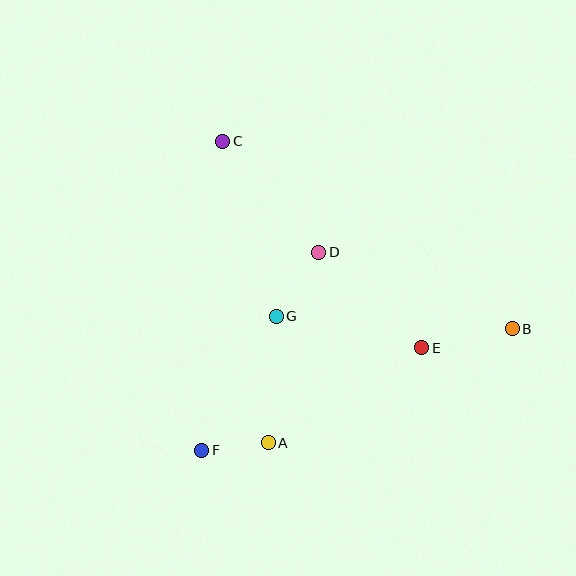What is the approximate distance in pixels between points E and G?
The distance between E and G is approximately 149 pixels.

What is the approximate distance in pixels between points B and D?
The distance between B and D is approximately 208 pixels.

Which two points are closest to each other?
Points A and F are closest to each other.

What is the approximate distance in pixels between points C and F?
The distance between C and F is approximately 310 pixels.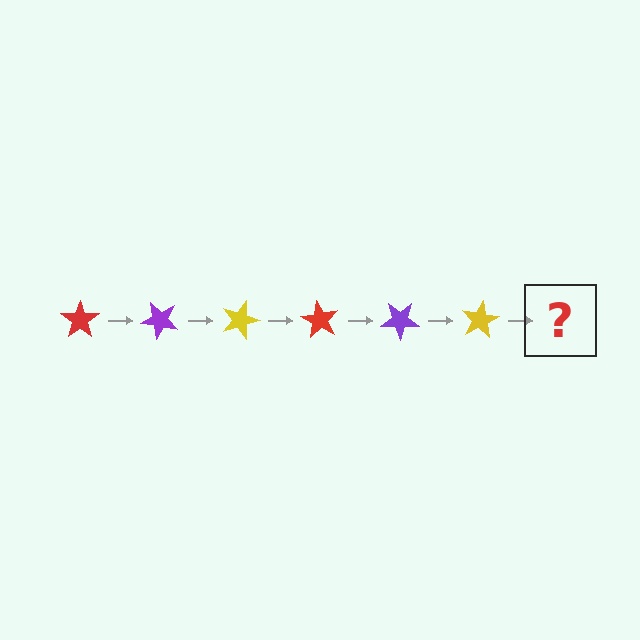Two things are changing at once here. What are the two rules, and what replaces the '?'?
The two rules are that it rotates 45 degrees each step and the color cycles through red, purple, and yellow. The '?' should be a red star, rotated 270 degrees from the start.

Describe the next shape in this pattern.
It should be a red star, rotated 270 degrees from the start.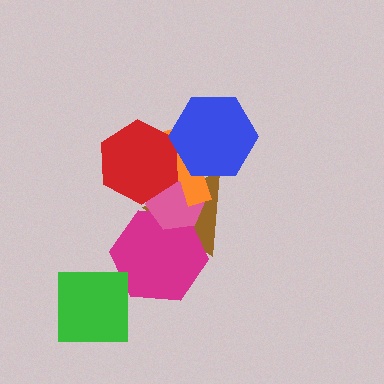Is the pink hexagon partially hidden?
Yes, it is partially covered by another shape.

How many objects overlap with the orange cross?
4 objects overlap with the orange cross.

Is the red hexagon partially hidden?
Yes, it is partially covered by another shape.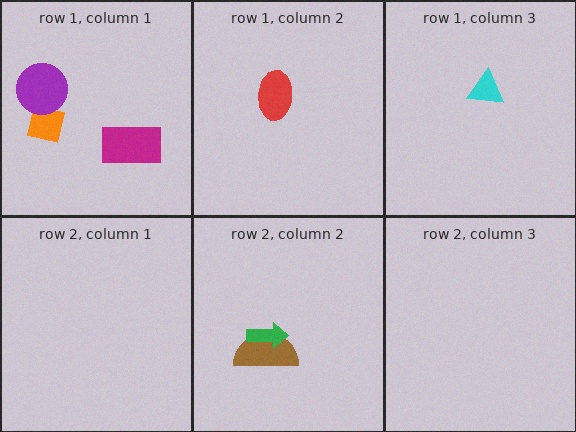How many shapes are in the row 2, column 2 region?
2.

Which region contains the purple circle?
The row 1, column 1 region.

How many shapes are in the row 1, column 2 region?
1.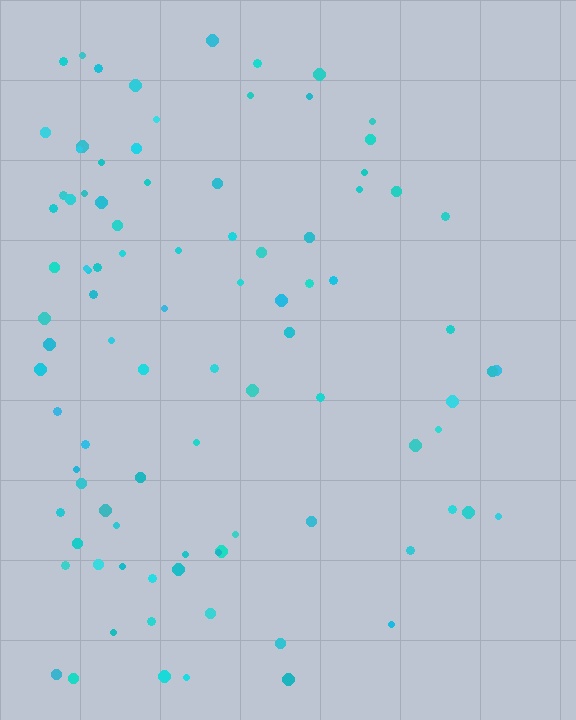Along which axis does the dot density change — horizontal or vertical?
Horizontal.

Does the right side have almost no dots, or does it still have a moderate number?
Still a moderate number, just noticeably fewer than the left.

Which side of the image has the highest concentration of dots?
The left.